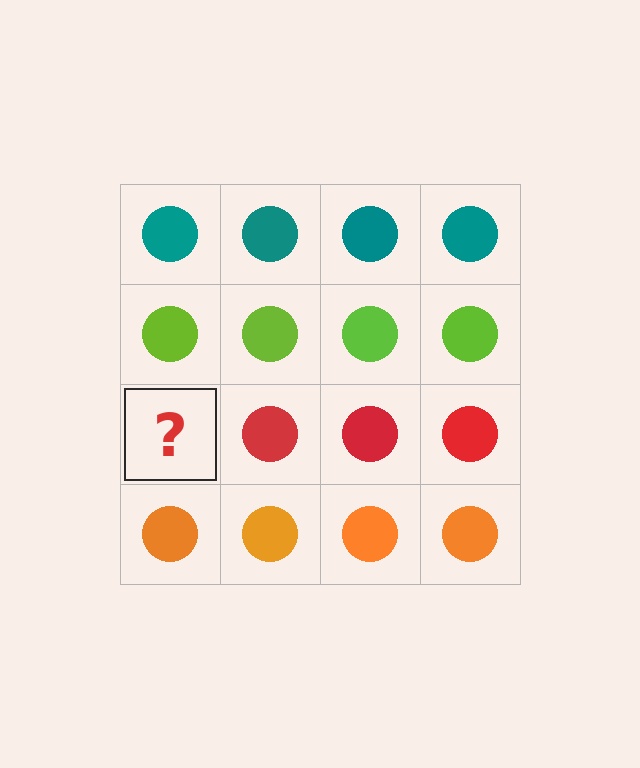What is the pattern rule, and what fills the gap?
The rule is that each row has a consistent color. The gap should be filled with a red circle.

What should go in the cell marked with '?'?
The missing cell should contain a red circle.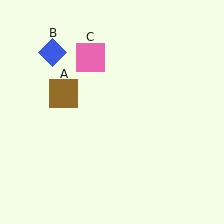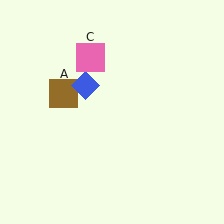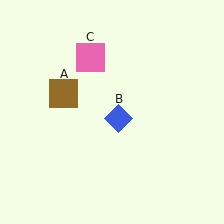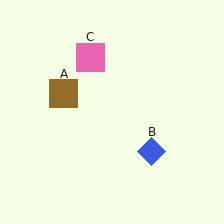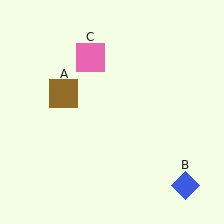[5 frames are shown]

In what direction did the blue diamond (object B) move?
The blue diamond (object B) moved down and to the right.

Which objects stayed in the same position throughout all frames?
Brown square (object A) and pink square (object C) remained stationary.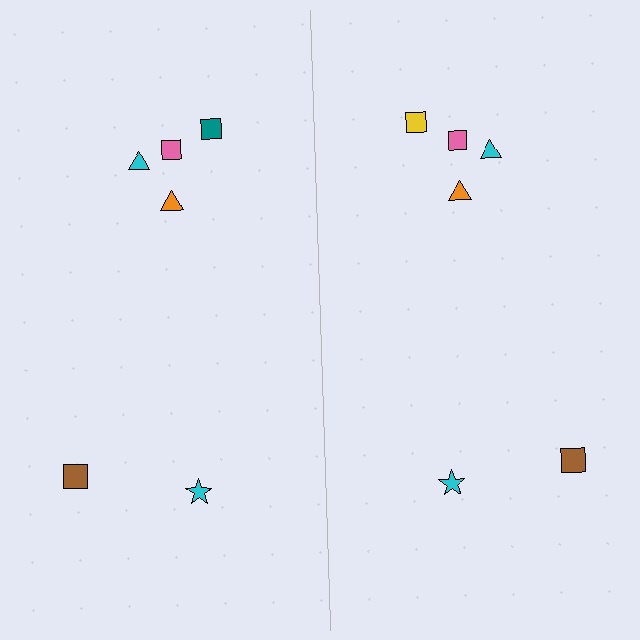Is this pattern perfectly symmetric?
No, the pattern is not perfectly symmetric. The yellow square on the right side breaks the symmetry — its mirror counterpart is teal.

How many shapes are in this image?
There are 12 shapes in this image.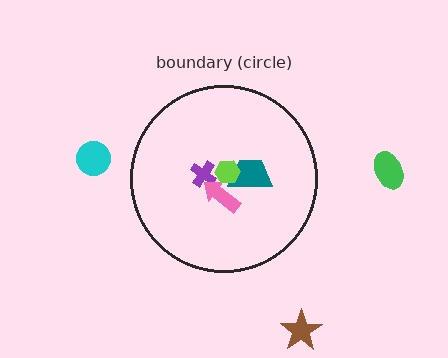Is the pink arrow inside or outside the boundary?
Inside.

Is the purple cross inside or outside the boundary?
Inside.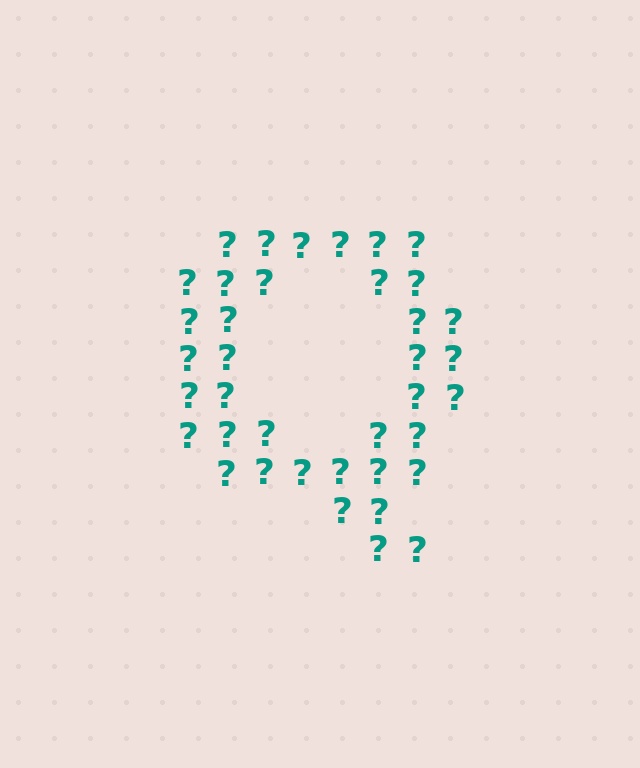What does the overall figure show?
The overall figure shows the letter Q.